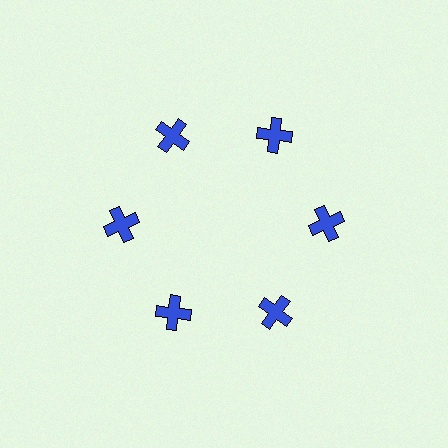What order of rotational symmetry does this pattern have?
This pattern has 6-fold rotational symmetry.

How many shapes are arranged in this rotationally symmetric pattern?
There are 6 shapes, arranged in 6 groups of 1.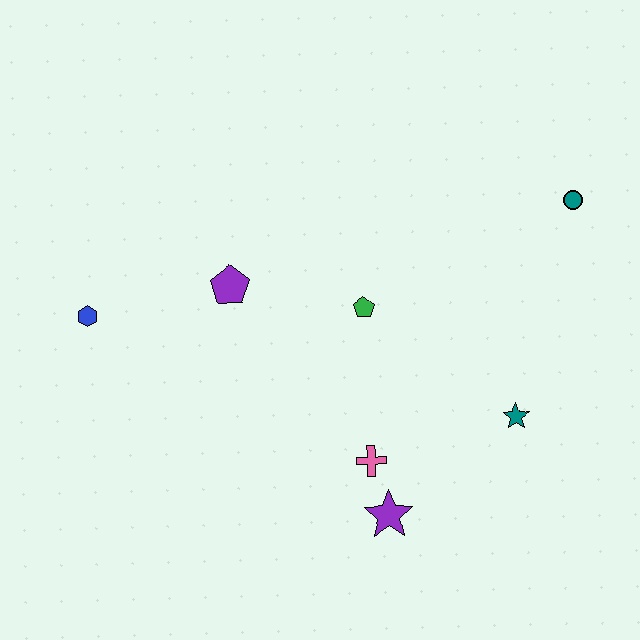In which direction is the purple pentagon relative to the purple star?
The purple pentagon is above the purple star.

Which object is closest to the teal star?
The pink cross is closest to the teal star.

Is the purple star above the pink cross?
No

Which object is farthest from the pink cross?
The teal circle is farthest from the pink cross.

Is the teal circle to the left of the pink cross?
No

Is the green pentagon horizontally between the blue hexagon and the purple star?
Yes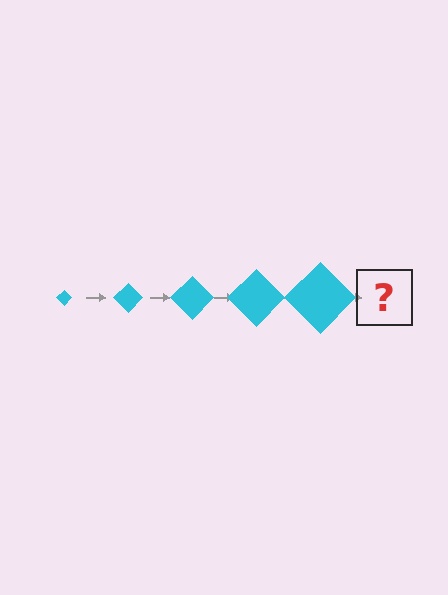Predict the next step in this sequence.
The next step is a cyan diamond, larger than the previous one.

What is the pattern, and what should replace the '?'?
The pattern is that the diamond gets progressively larger each step. The '?' should be a cyan diamond, larger than the previous one.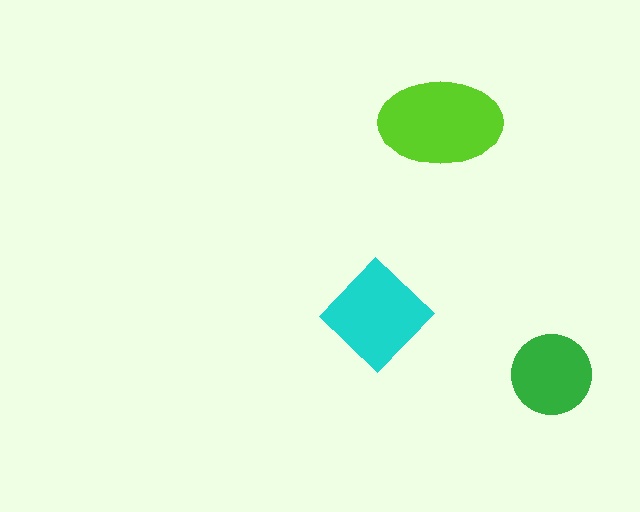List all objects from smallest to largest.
The green circle, the cyan diamond, the lime ellipse.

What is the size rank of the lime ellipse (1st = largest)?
1st.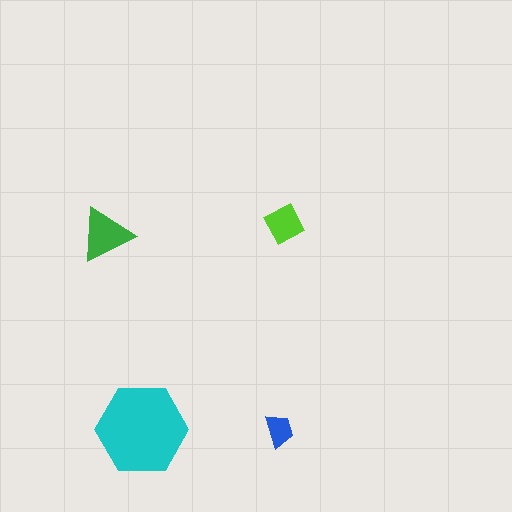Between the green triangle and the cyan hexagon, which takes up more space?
The cyan hexagon.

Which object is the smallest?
The blue trapezoid.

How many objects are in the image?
There are 4 objects in the image.